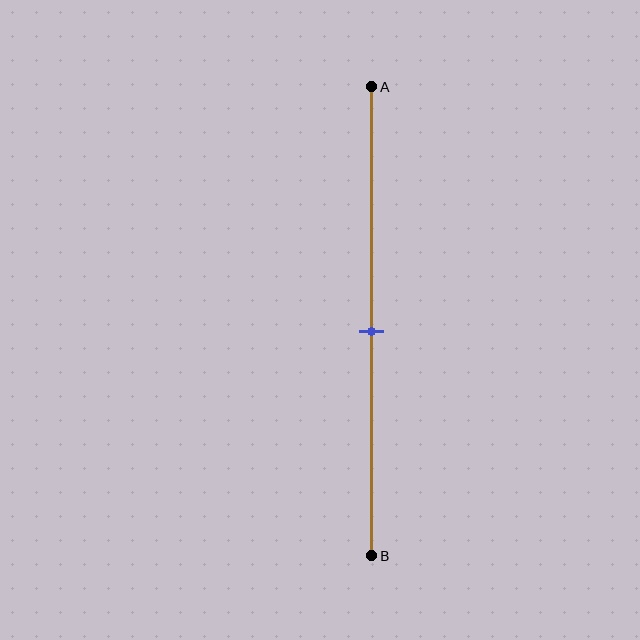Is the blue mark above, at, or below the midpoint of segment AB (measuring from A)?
The blue mark is approximately at the midpoint of segment AB.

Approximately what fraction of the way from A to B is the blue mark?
The blue mark is approximately 50% of the way from A to B.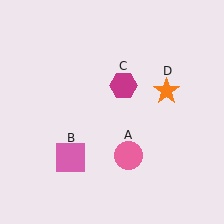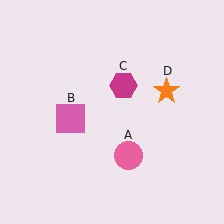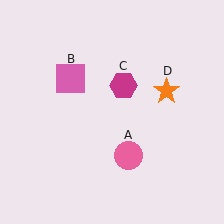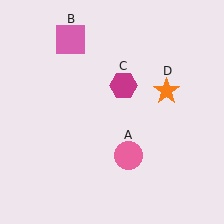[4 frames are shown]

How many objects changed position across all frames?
1 object changed position: pink square (object B).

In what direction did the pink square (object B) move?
The pink square (object B) moved up.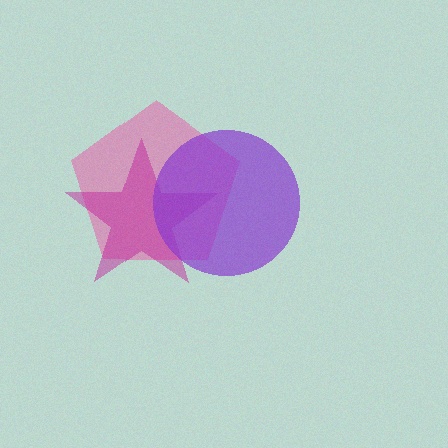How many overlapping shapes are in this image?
There are 3 overlapping shapes in the image.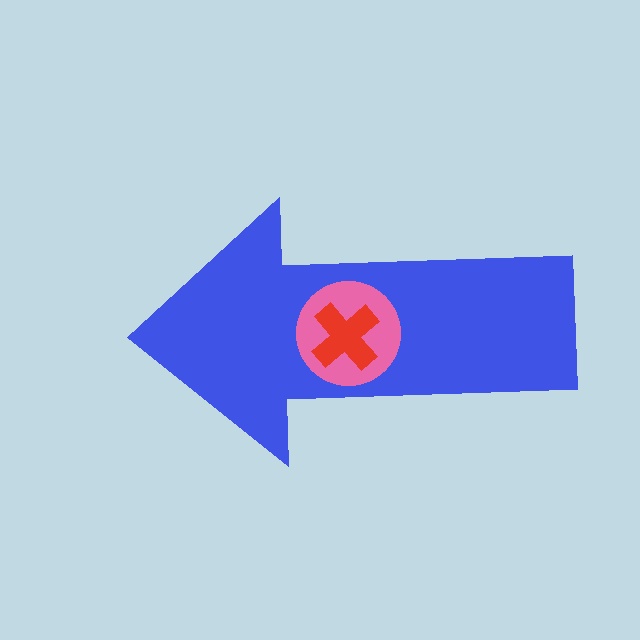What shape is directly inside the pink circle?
The red cross.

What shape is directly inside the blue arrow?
The pink circle.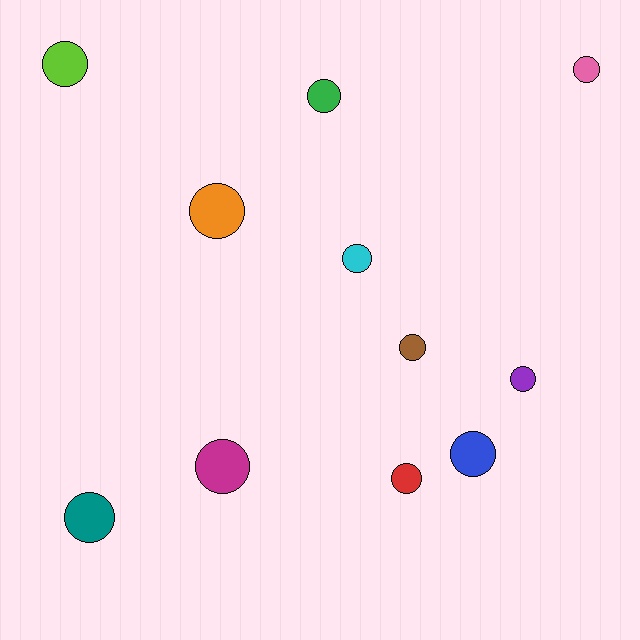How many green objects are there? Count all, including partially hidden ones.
There is 1 green object.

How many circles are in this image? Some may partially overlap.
There are 11 circles.